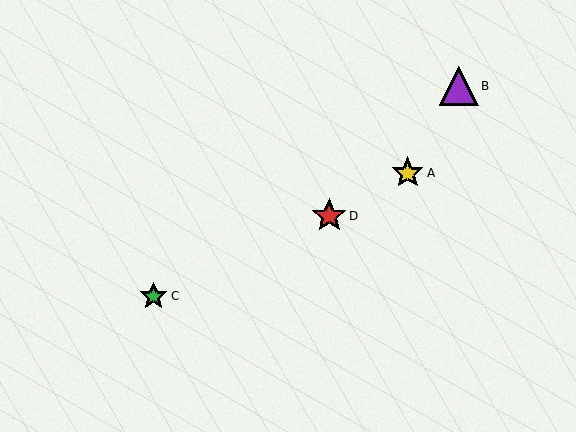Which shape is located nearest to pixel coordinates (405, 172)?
The yellow star (labeled A) at (408, 173) is nearest to that location.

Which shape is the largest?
The purple triangle (labeled B) is the largest.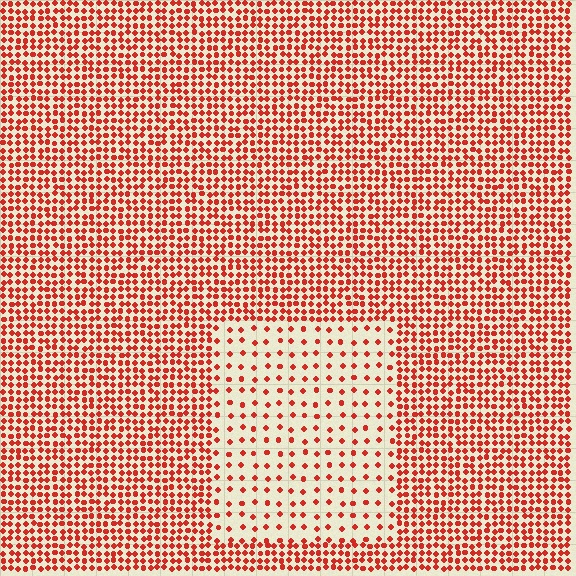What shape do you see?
I see a rectangle.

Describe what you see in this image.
The image contains small red elements arranged at two different densities. A rectangle-shaped region is visible where the elements are less densely packed than the surrounding area.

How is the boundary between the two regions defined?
The boundary is defined by a change in element density (approximately 2.9x ratio). All elements are the same color, size, and shape.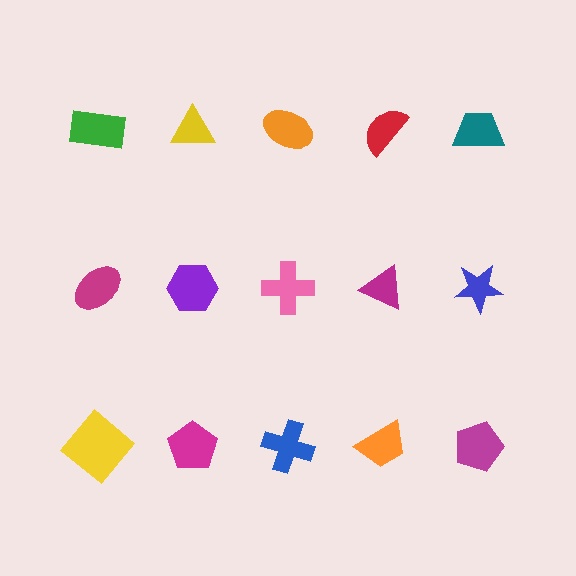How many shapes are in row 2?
5 shapes.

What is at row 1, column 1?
A green rectangle.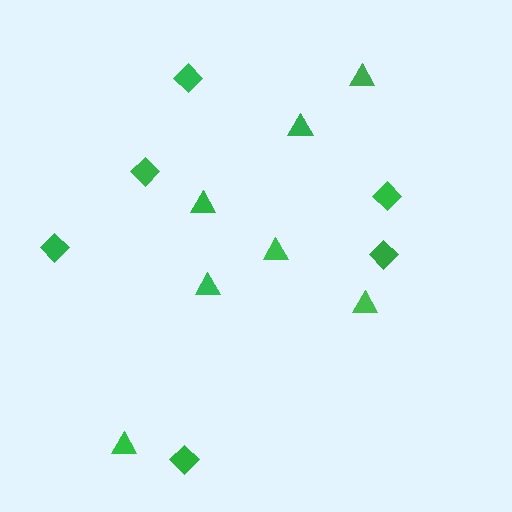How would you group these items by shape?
There are 2 groups: one group of triangles (7) and one group of diamonds (6).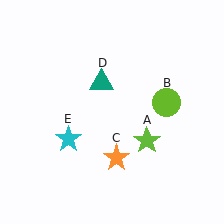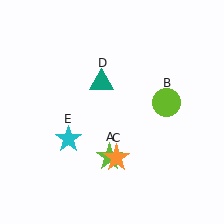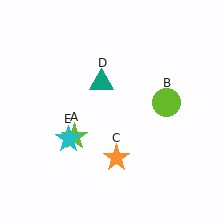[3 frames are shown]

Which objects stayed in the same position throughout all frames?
Lime circle (object B) and orange star (object C) and teal triangle (object D) and cyan star (object E) remained stationary.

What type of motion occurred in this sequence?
The lime star (object A) rotated clockwise around the center of the scene.